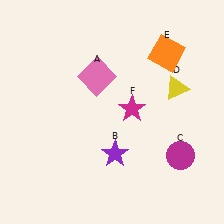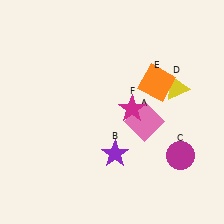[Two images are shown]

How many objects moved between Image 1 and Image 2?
2 objects moved between the two images.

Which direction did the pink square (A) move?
The pink square (A) moved right.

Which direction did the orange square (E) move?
The orange square (E) moved down.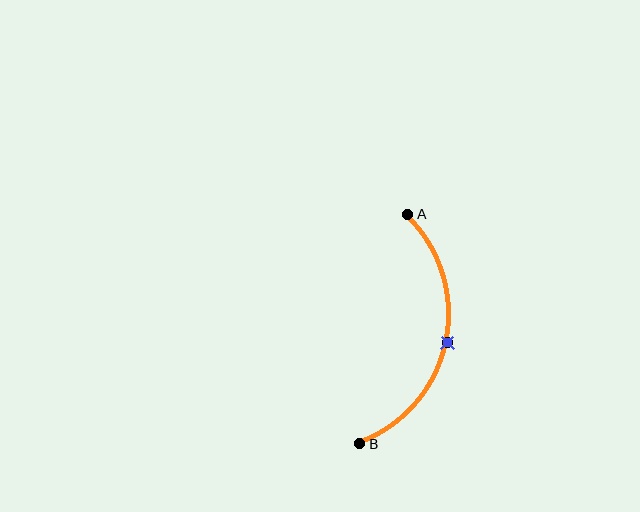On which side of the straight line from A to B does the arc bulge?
The arc bulges to the right of the straight line connecting A and B.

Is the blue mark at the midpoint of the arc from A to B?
Yes. The blue mark lies on the arc at equal arc-length from both A and B — it is the arc midpoint.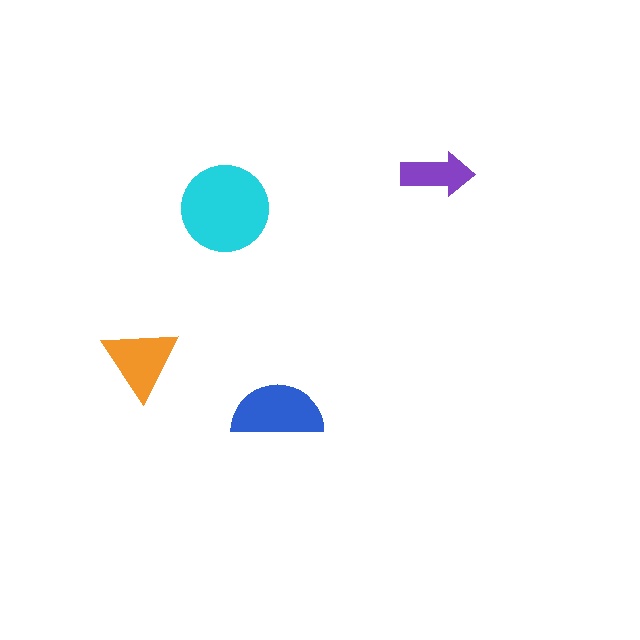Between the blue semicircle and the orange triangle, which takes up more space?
The blue semicircle.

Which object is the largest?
The cyan circle.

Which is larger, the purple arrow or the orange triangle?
The orange triangle.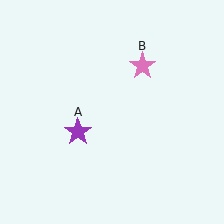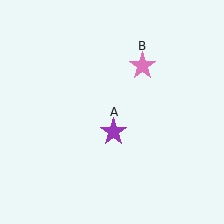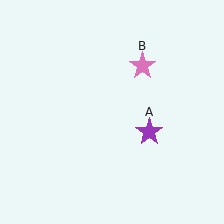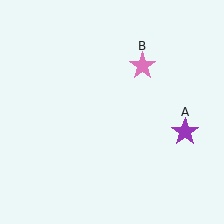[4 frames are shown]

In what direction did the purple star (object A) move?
The purple star (object A) moved right.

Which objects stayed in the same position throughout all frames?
Pink star (object B) remained stationary.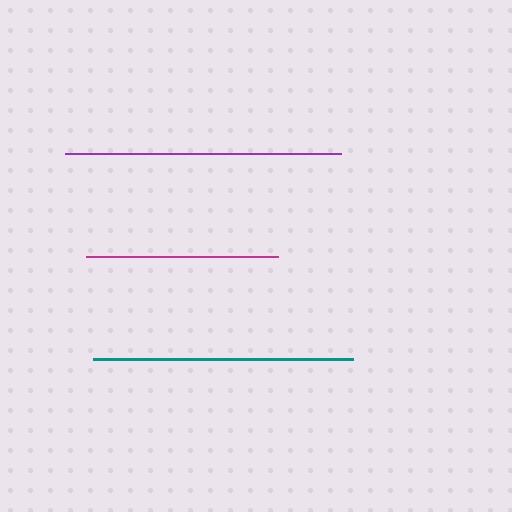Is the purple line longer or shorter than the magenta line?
The purple line is longer than the magenta line.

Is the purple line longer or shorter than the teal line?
The purple line is longer than the teal line.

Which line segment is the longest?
The purple line is the longest at approximately 275 pixels.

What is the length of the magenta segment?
The magenta segment is approximately 192 pixels long.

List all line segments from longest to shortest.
From longest to shortest: purple, teal, magenta.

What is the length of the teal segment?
The teal segment is approximately 260 pixels long.